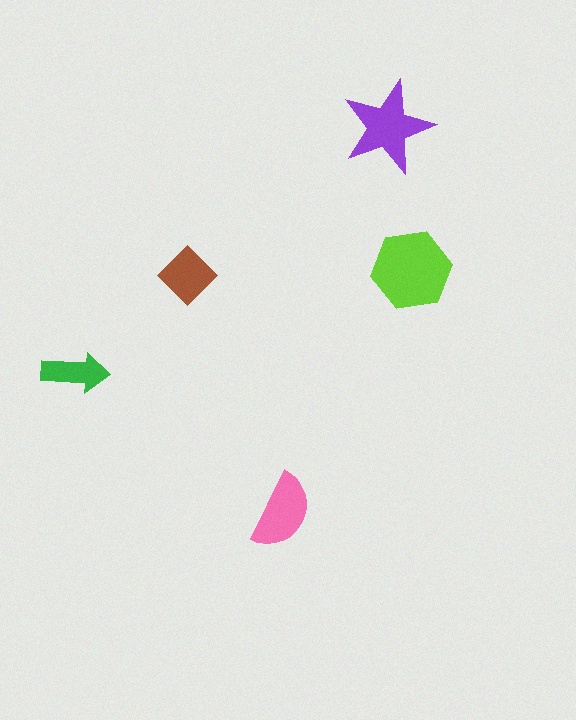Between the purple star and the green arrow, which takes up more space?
The purple star.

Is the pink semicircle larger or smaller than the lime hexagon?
Smaller.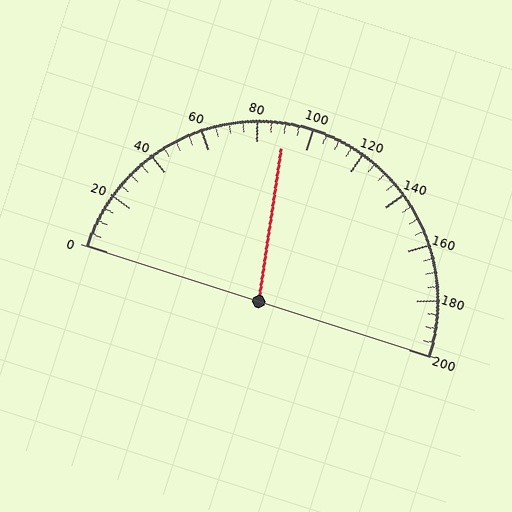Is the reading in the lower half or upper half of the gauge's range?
The reading is in the lower half of the range (0 to 200).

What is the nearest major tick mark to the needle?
The nearest major tick mark is 80.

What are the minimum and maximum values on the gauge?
The gauge ranges from 0 to 200.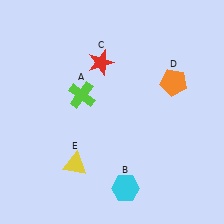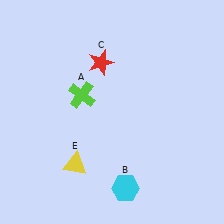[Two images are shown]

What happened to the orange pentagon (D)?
The orange pentagon (D) was removed in Image 2. It was in the top-right area of Image 1.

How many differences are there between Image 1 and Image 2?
There is 1 difference between the two images.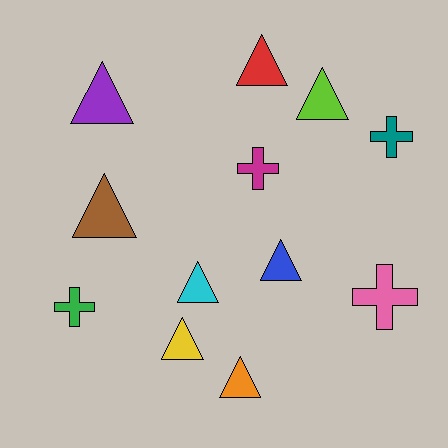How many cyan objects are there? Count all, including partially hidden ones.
There is 1 cyan object.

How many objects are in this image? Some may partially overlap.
There are 12 objects.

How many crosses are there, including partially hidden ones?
There are 4 crosses.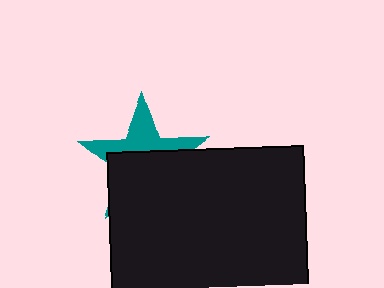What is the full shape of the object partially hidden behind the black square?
The partially hidden object is a teal star.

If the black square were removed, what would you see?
You would see the complete teal star.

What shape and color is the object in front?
The object in front is a black square.